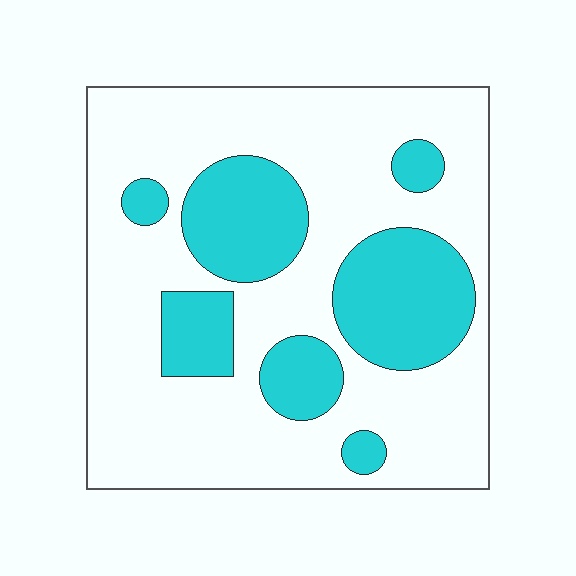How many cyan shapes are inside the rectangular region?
7.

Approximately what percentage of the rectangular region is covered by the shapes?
Approximately 30%.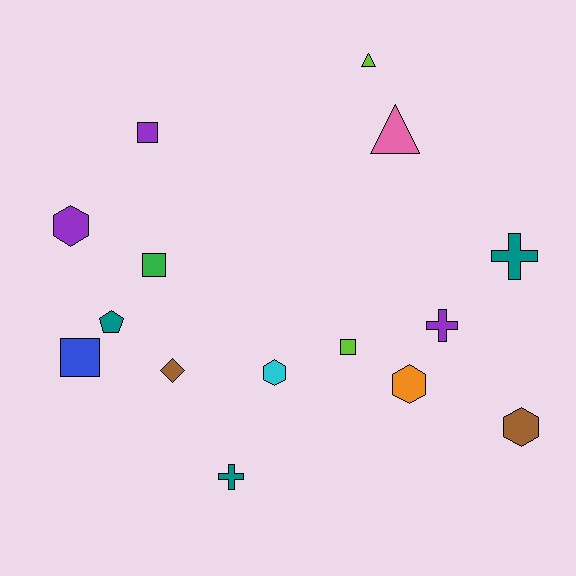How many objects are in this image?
There are 15 objects.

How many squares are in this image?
There are 4 squares.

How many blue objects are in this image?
There is 1 blue object.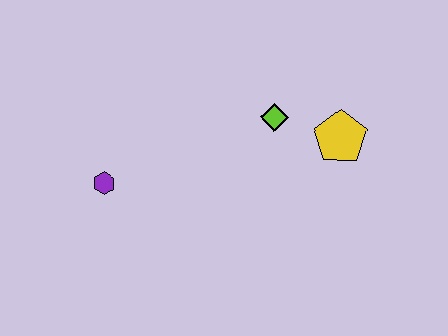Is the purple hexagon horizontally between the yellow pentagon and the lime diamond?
No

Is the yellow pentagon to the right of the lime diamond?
Yes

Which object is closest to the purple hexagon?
The lime diamond is closest to the purple hexagon.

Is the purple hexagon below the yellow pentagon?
Yes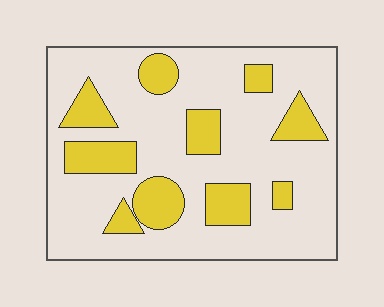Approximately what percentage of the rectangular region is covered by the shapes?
Approximately 25%.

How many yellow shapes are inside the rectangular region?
10.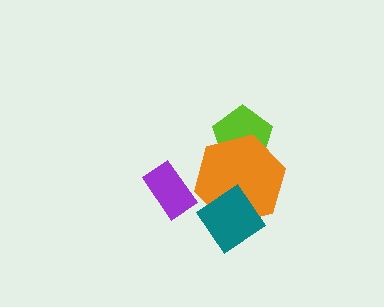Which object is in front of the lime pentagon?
The orange hexagon is in front of the lime pentagon.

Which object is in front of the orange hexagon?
The teal diamond is in front of the orange hexagon.